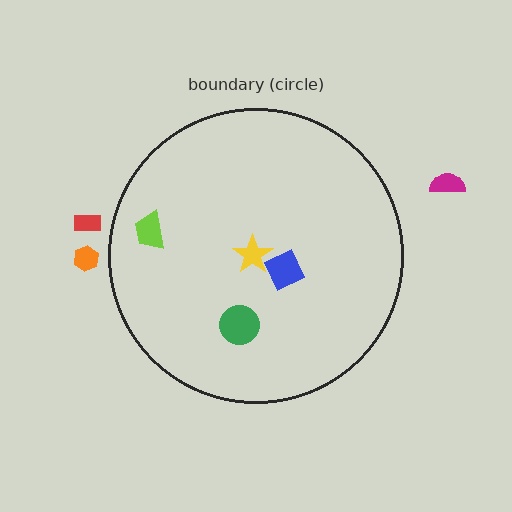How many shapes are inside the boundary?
4 inside, 3 outside.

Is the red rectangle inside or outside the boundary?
Outside.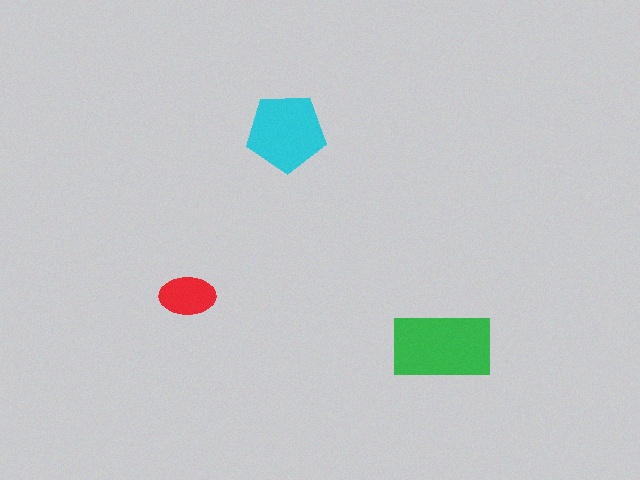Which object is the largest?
The green rectangle.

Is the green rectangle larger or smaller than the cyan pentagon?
Larger.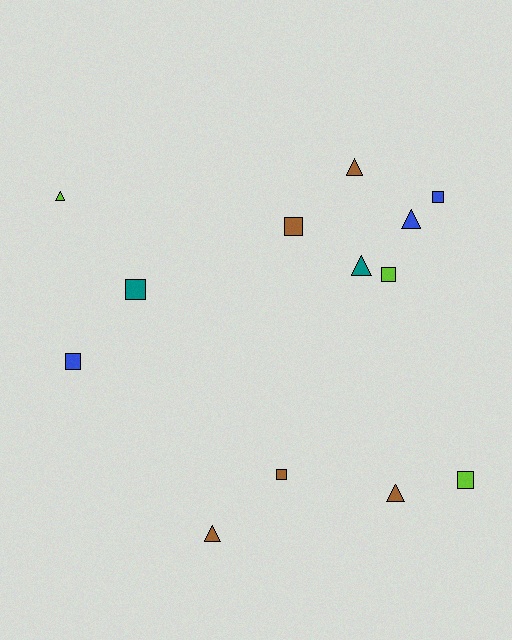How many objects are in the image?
There are 13 objects.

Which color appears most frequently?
Brown, with 5 objects.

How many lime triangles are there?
There is 1 lime triangle.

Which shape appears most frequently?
Square, with 7 objects.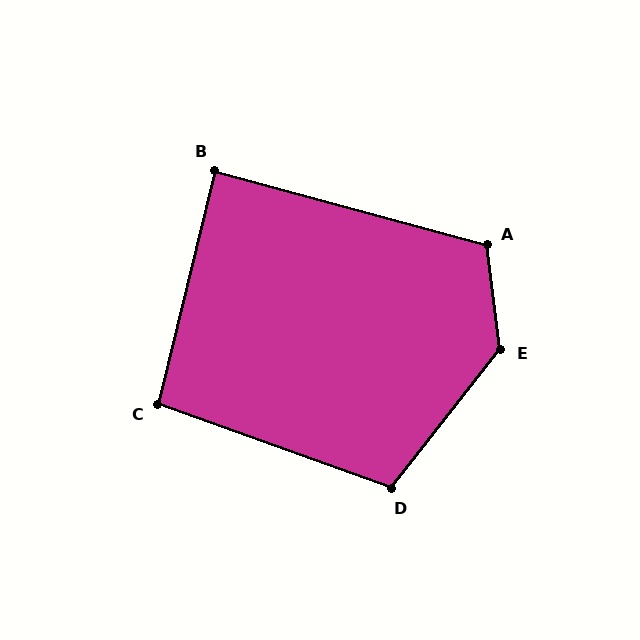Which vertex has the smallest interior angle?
B, at approximately 88 degrees.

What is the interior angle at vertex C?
Approximately 96 degrees (obtuse).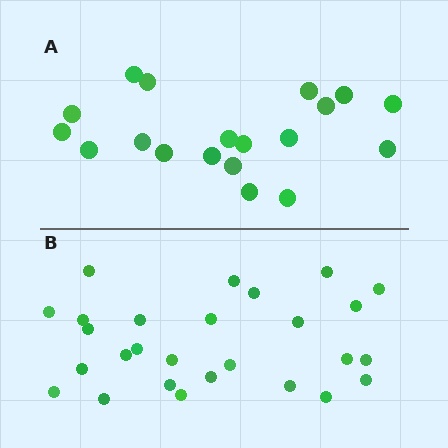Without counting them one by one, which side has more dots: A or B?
Region B (the bottom region) has more dots.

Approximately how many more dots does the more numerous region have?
Region B has roughly 8 or so more dots than region A.